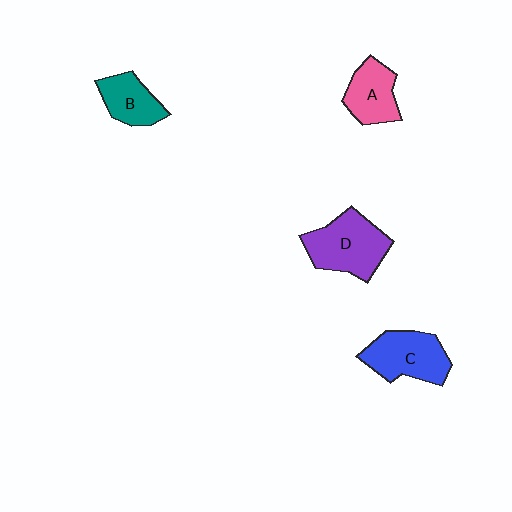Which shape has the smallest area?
Shape B (teal).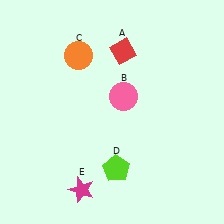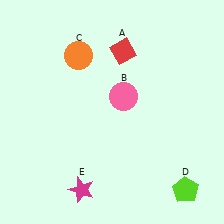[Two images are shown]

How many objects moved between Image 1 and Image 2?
1 object moved between the two images.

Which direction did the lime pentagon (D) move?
The lime pentagon (D) moved right.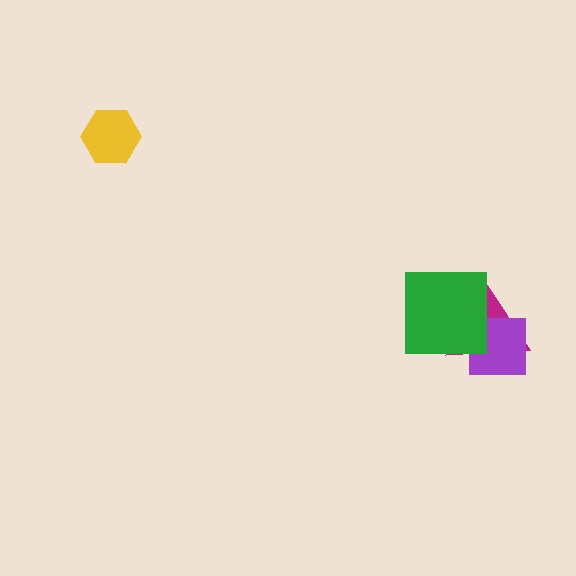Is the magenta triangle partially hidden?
Yes, it is partially covered by another shape.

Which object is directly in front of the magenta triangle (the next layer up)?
The purple square is directly in front of the magenta triangle.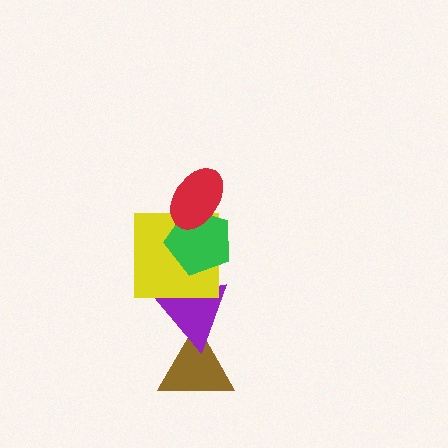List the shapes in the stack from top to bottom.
From top to bottom: the red ellipse, the green pentagon, the yellow square, the purple triangle, the brown triangle.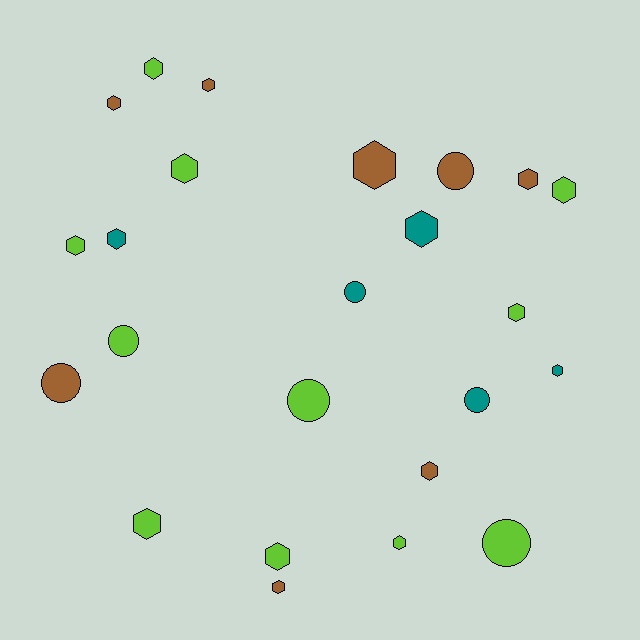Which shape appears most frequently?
Hexagon, with 17 objects.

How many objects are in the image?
There are 24 objects.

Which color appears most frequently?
Lime, with 11 objects.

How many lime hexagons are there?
There are 8 lime hexagons.